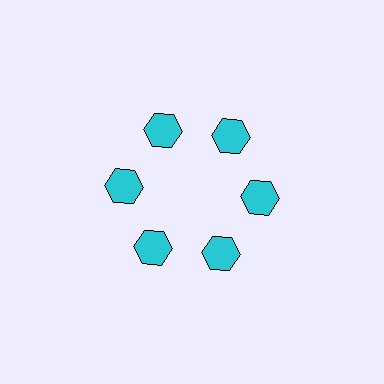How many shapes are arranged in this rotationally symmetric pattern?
There are 6 shapes, arranged in 6 groups of 1.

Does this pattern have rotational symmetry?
Yes, this pattern has 6-fold rotational symmetry. It looks the same after rotating 60 degrees around the center.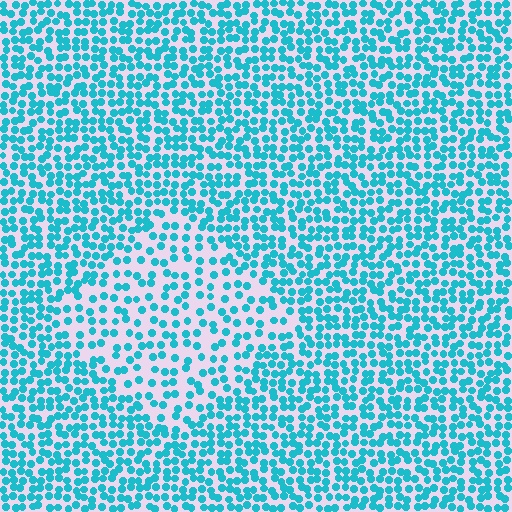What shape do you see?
I see a diamond.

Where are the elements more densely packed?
The elements are more densely packed outside the diamond boundary.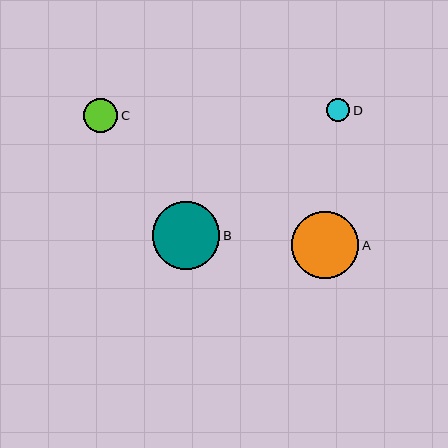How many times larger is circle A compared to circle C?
Circle A is approximately 2.0 times the size of circle C.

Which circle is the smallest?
Circle D is the smallest with a size of approximately 23 pixels.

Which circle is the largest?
Circle B is the largest with a size of approximately 67 pixels.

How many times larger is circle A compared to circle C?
Circle A is approximately 2.0 times the size of circle C.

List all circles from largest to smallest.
From largest to smallest: B, A, C, D.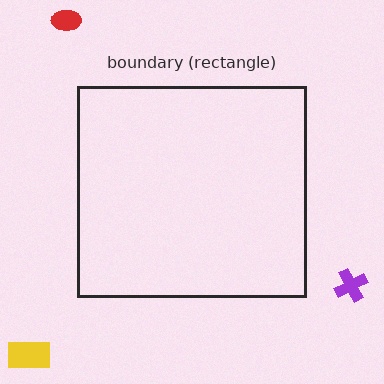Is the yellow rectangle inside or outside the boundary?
Outside.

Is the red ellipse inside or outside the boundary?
Outside.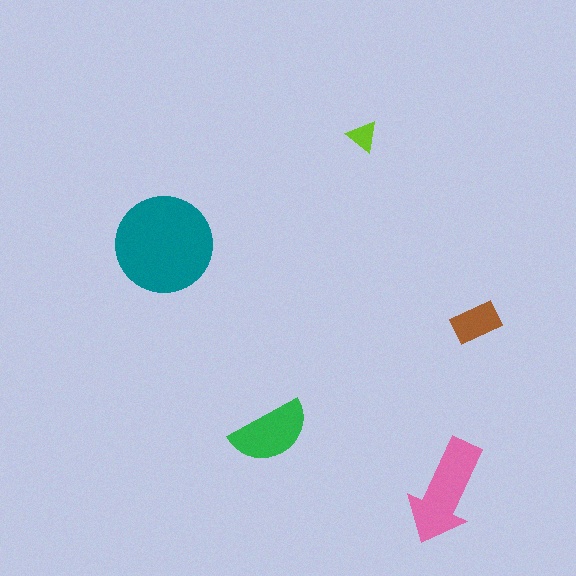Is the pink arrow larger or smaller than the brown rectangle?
Larger.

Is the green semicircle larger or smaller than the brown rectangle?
Larger.